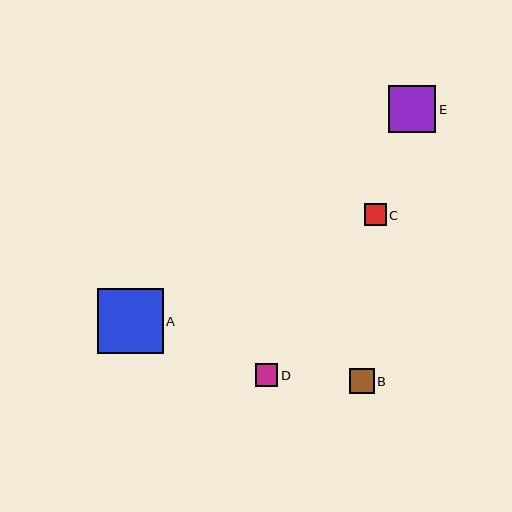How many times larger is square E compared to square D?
Square E is approximately 2.1 times the size of square D.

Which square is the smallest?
Square C is the smallest with a size of approximately 22 pixels.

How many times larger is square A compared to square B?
Square A is approximately 2.6 times the size of square B.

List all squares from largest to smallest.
From largest to smallest: A, E, B, D, C.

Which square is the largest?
Square A is the largest with a size of approximately 65 pixels.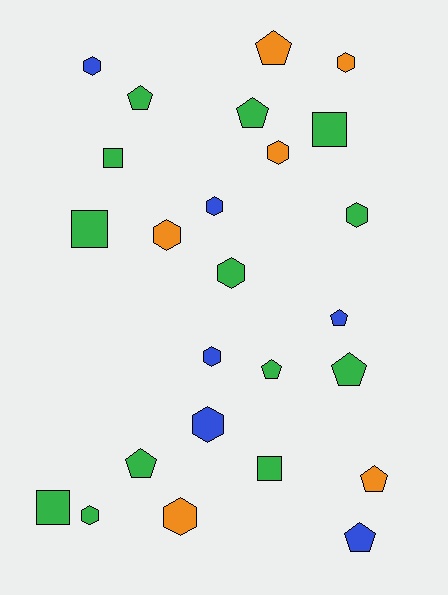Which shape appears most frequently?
Hexagon, with 11 objects.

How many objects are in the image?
There are 25 objects.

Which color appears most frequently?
Green, with 13 objects.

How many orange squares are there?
There are no orange squares.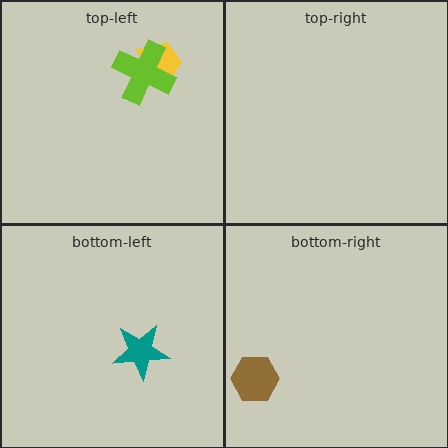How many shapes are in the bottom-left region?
1.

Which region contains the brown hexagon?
The bottom-right region.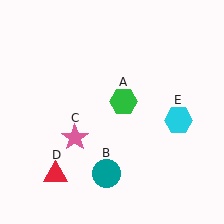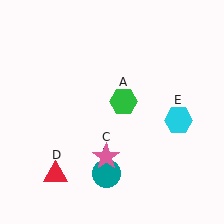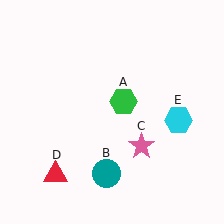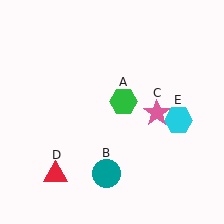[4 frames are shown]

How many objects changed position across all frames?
1 object changed position: pink star (object C).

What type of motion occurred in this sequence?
The pink star (object C) rotated counterclockwise around the center of the scene.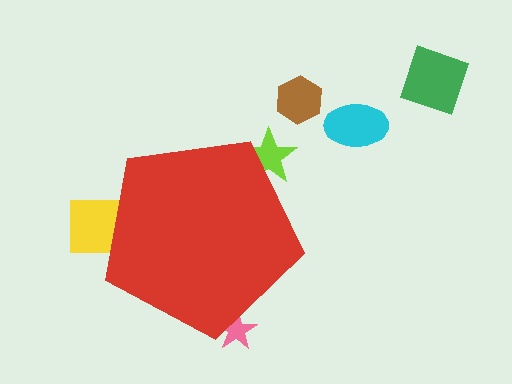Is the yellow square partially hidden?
Yes, the yellow square is partially hidden behind the red pentagon.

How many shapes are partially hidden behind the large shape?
3 shapes are partially hidden.